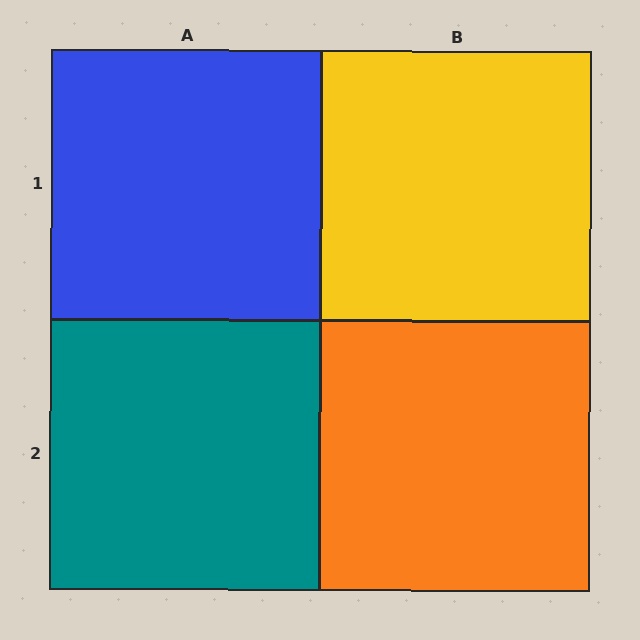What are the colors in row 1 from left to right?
Blue, yellow.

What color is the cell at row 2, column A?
Teal.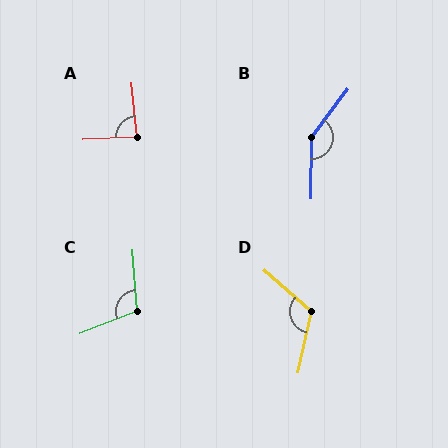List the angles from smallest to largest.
A (87°), C (107°), D (119°), B (143°).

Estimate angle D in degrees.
Approximately 119 degrees.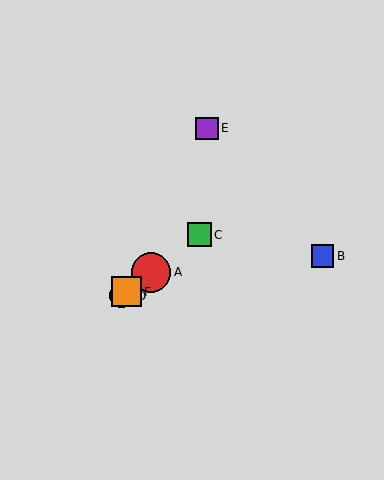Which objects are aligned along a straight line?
Objects A, C, D, F are aligned along a straight line.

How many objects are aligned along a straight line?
4 objects (A, C, D, F) are aligned along a straight line.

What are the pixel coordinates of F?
Object F is at (127, 292).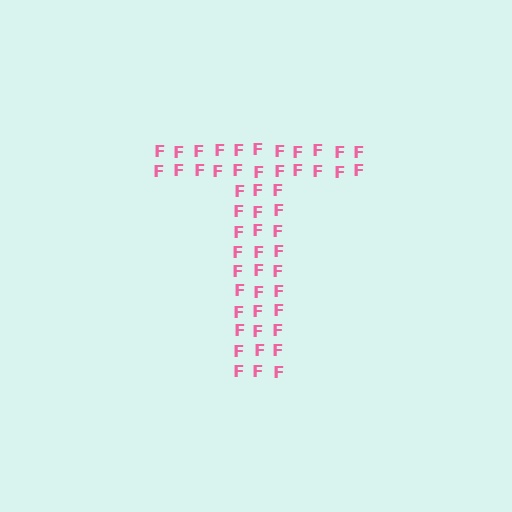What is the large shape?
The large shape is the letter T.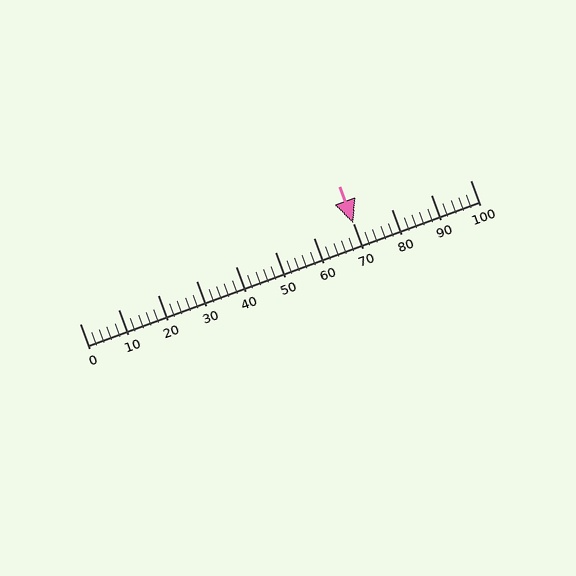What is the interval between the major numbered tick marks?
The major tick marks are spaced 10 units apart.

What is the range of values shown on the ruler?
The ruler shows values from 0 to 100.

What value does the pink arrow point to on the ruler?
The pink arrow points to approximately 70.